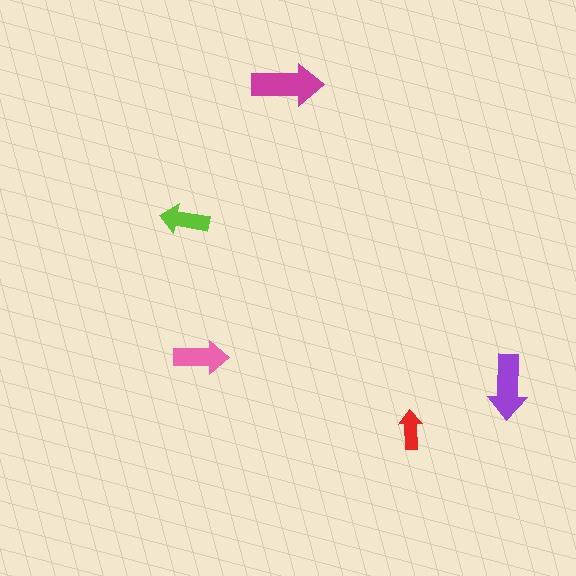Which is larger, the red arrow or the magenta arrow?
The magenta one.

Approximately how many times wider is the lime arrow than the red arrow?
About 1.5 times wider.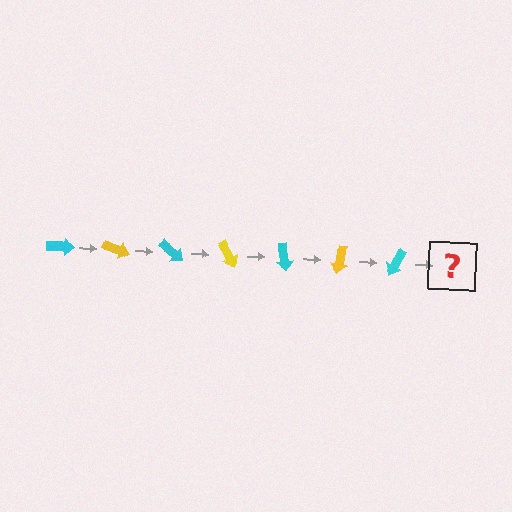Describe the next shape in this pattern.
It should be a yellow arrow, rotated 140 degrees from the start.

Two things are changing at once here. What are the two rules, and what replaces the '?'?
The two rules are that it rotates 20 degrees each step and the color cycles through cyan and yellow. The '?' should be a yellow arrow, rotated 140 degrees from the start.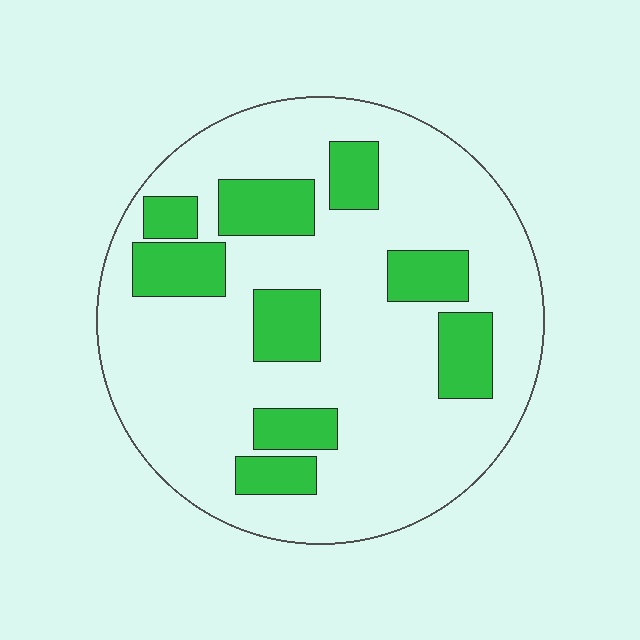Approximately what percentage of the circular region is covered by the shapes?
Approximately 25%.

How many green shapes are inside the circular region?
9.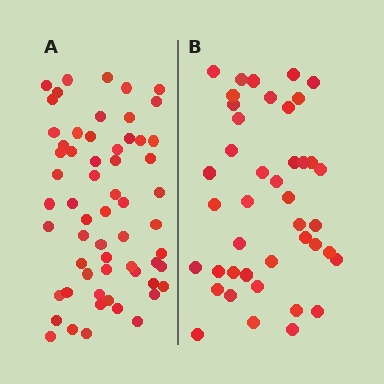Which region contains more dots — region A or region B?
Region A (the left region) has more dots.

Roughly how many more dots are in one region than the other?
Region A has approximately 20 more dots than region B.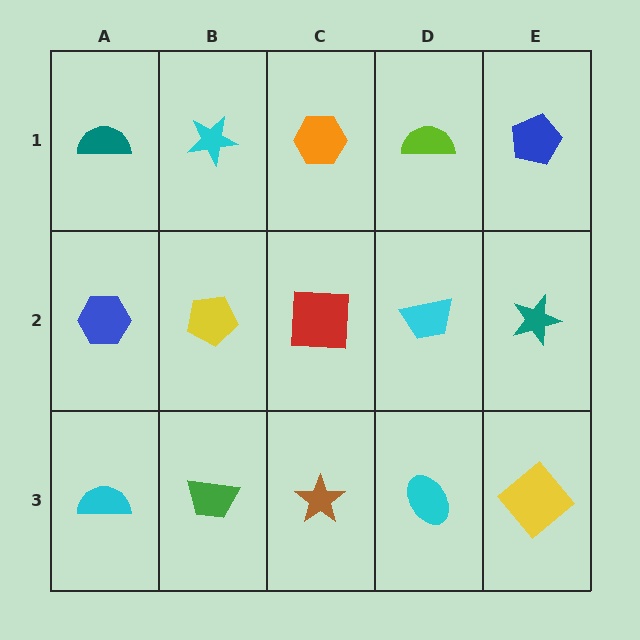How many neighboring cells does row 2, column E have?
3.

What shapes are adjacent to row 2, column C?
An orange hexagon (row 1, column C), a brown star (row 3, column C), a yellow pentagon (row 2, column B), a cyan trapezoid (row 2, column D).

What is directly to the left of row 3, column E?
A cyan ellipse.